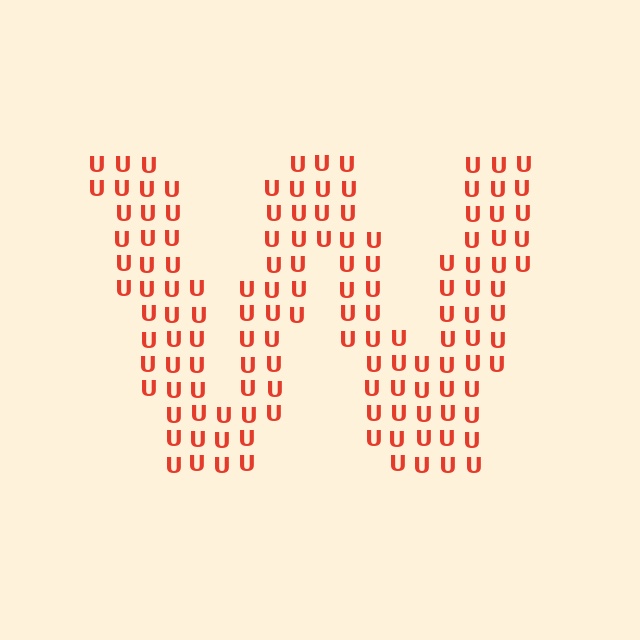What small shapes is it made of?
It is made of small letter U's.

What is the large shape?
The large shape is the letter W.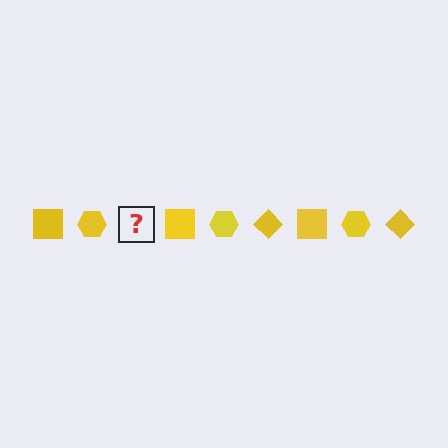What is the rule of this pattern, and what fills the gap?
The rule is that the pattern cycles through square, hexagon, diamond shapes in yellow. The gap should be filled with a yellow diamond.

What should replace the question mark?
The question mark should be replaced with a yellow diamond.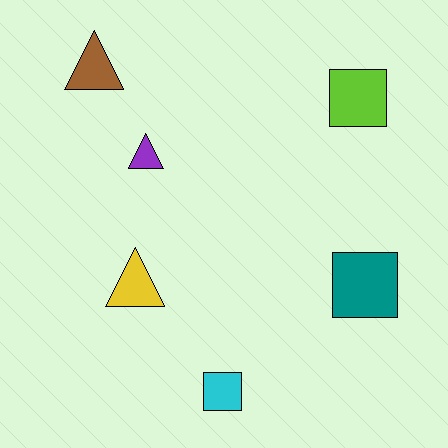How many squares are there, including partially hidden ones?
There are 3 squares.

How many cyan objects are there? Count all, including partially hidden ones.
There is 1 cyan object.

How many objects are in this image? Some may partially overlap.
There are 6 objects.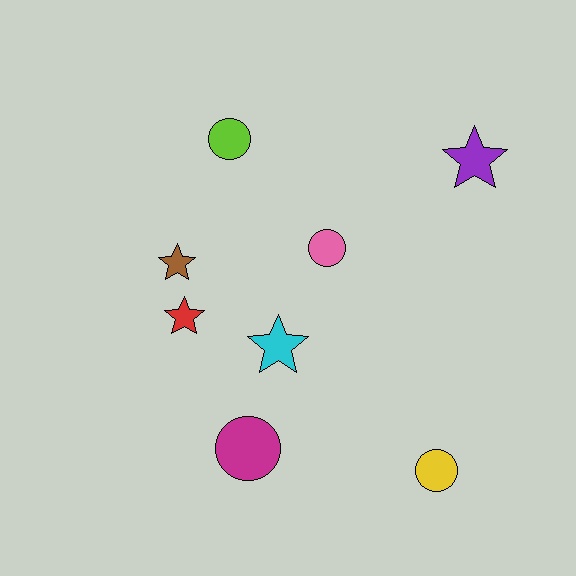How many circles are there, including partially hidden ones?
There are 4 circles.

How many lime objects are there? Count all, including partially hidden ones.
There is 1 lime object.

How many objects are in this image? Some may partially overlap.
There are 8 objects.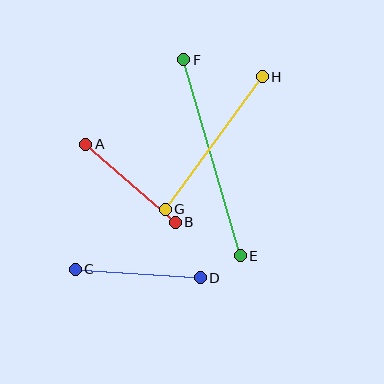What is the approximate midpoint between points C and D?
The midpoint is at approximately (138, 273) pixels.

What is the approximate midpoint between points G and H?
The midpoint is at approximately (214, 143) pixels.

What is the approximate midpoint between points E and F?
The midpoint is at approximately (212, 158) pixels.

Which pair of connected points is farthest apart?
Points E and F are farthest apart.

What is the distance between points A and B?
The distance is approximately 119 pixels.